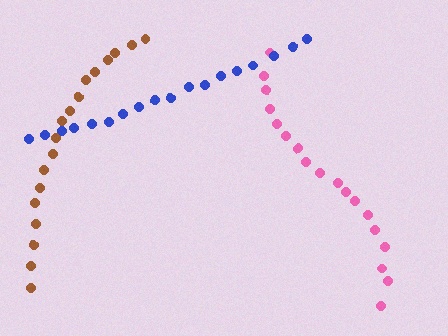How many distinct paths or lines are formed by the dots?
There are 3 distinct paths.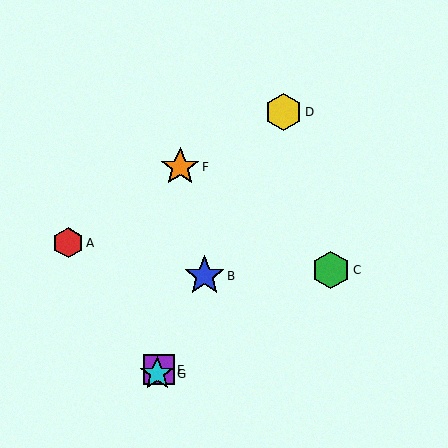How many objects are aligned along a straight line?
4 objects (B, D, E, G) are aligned along a straight line.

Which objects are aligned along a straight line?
Objects B, D, E, G are aligned along a straight line.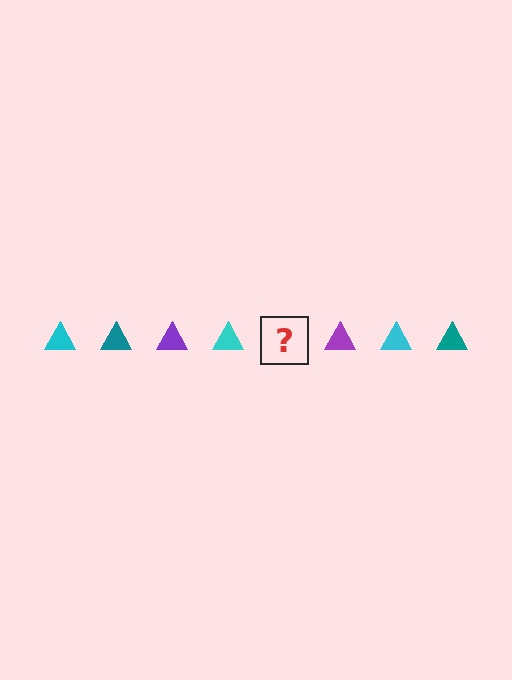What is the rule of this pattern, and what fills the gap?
The rule is that the pattern cycles through cyan, teal, purple triangles. The gap should be filled with a teal triangle.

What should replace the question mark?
The question mark should be replaced with a teal triangle.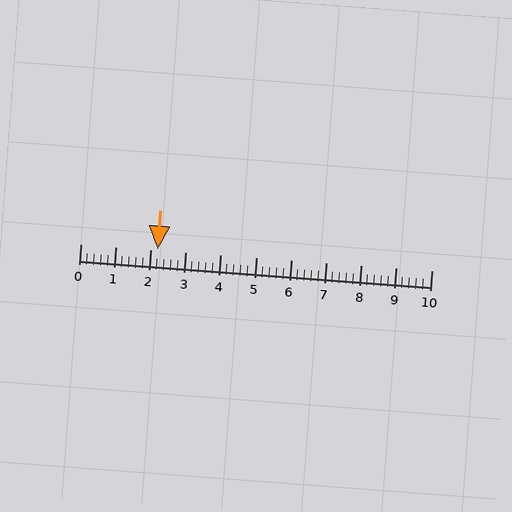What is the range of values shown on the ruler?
The ruler shows values from 0 to 10.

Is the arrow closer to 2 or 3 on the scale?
The arrow is closer to 2.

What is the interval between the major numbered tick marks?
The major tick marks are spaced 1 units apart.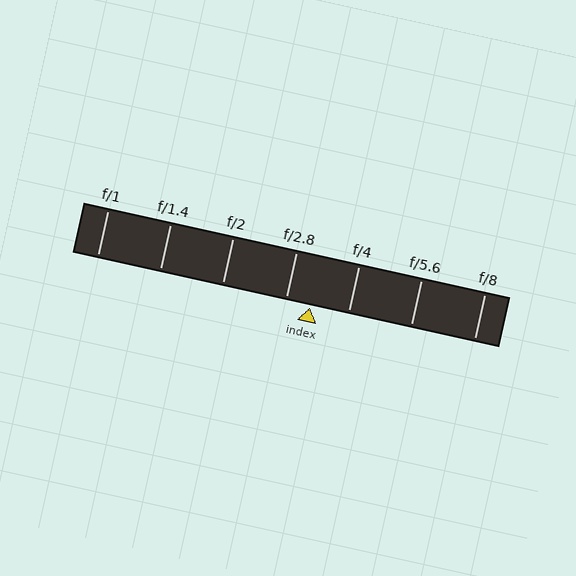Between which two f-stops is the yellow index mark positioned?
The index mark is between f/2.8 and f/4.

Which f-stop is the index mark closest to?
The index mark is closest to f/2.8.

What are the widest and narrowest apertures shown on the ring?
The widest aperture shown is f/1 and the narrowest is f/8.